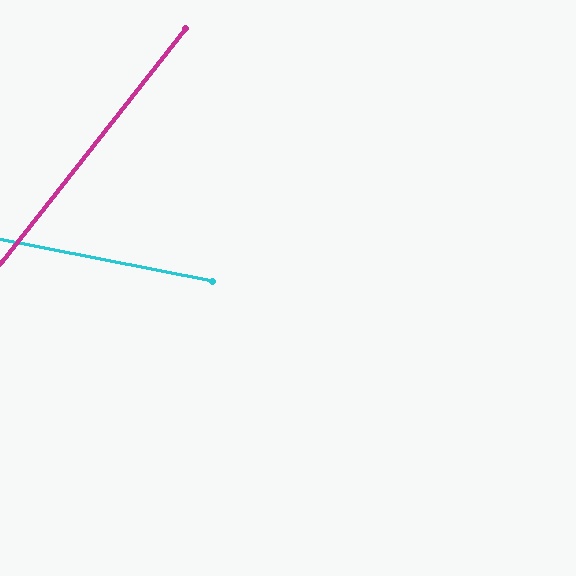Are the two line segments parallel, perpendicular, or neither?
Neither parallel nor perpendicular — they differ by about 62°.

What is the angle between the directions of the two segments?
Approximately 62 degrees.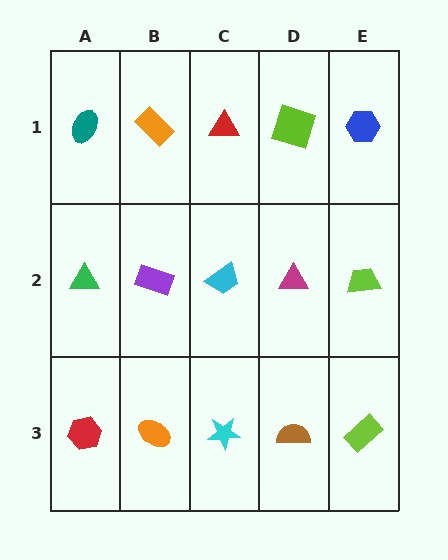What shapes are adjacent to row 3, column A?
A green triangle (row 2, column A), an orange ellipse (row 3, column B).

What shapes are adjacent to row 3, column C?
A cyan trapezoid (row 2, column C), an orange ellipse (row 3, column B), a brown semicircle (row 3, column D).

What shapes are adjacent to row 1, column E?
A lime trapezoid (row 2, column E), a lime square (row 1, column D).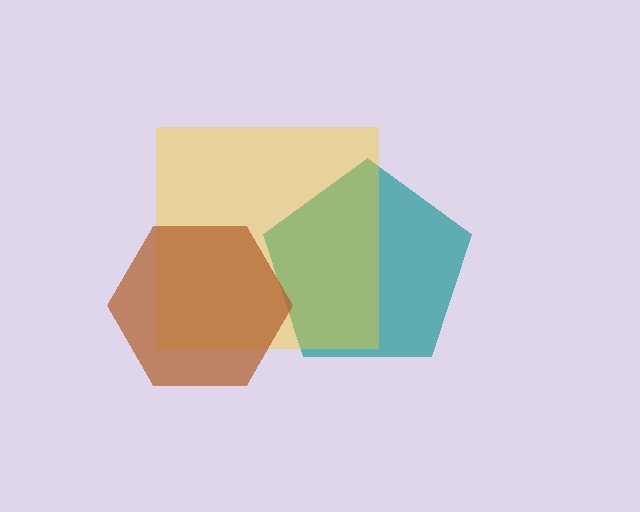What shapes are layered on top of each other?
The layered shapes are: a teal pentagon, a yellow square, a brown hexagon.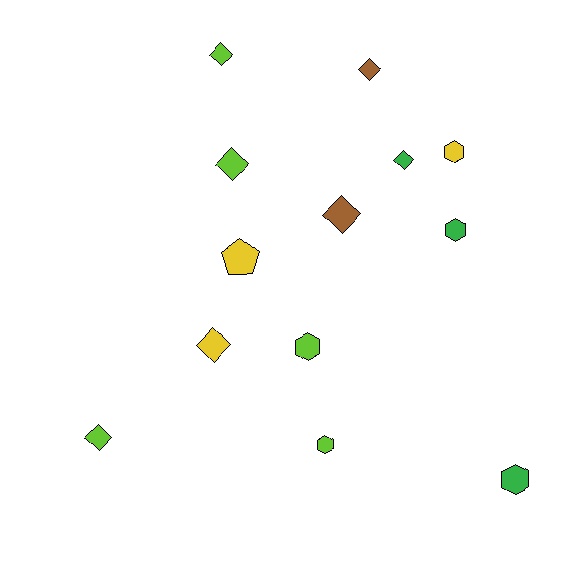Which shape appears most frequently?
Diamond, with 7 objects.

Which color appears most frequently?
Lime, with 5 objects.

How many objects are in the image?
There are 13 objects.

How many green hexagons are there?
There are 2 green hexagons.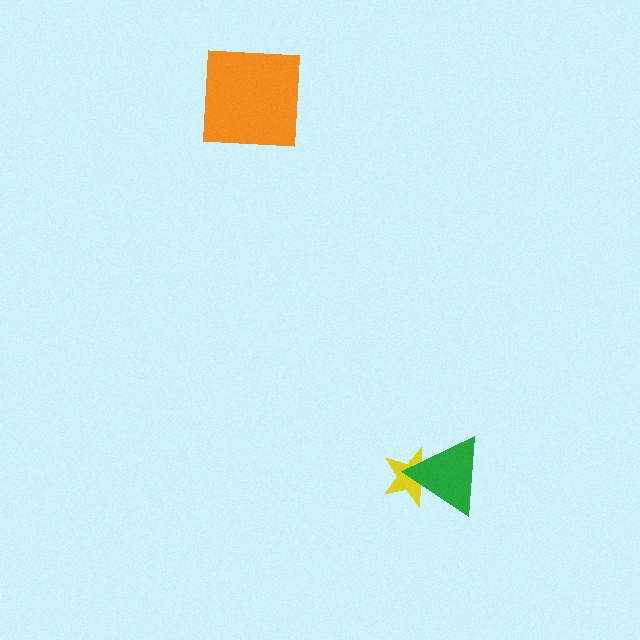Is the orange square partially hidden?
No, no other shape covers it.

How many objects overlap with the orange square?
0 objects overlap with the orange square.